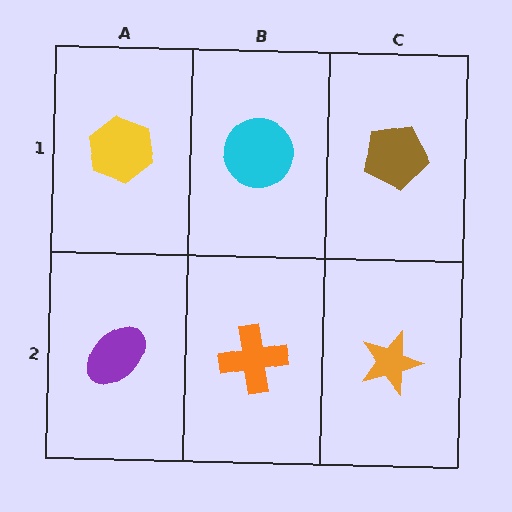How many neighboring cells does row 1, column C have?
2.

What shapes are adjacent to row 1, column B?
An orange cross (row 2, column B), a yellow hexagon (row 1, column A), a brown pentagon (row 1, column C).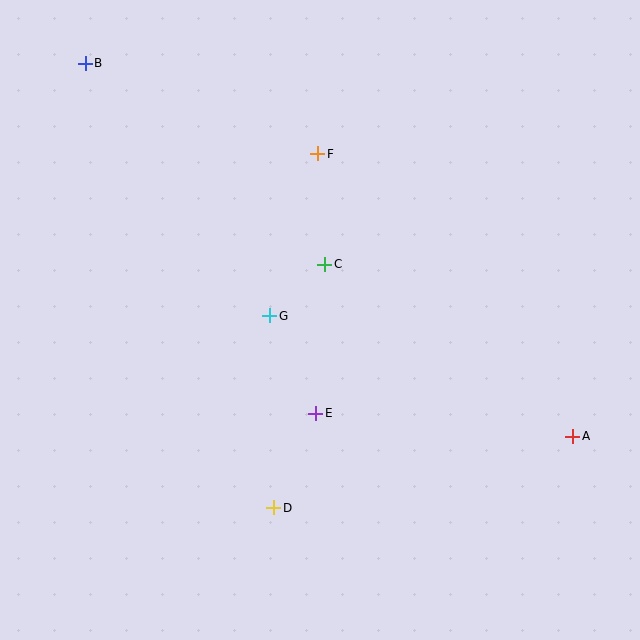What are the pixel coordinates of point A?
Point A is at (573, 436).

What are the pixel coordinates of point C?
Point C is at (325, 264).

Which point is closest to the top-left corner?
Point B is closest to the top-left corner.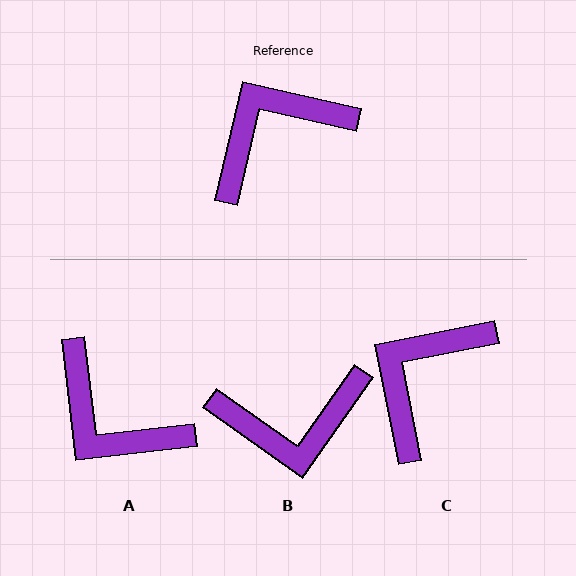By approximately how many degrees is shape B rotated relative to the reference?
Approximately 158 degrees counter-clockwise.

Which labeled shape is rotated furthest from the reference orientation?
B, about 158 degrees away.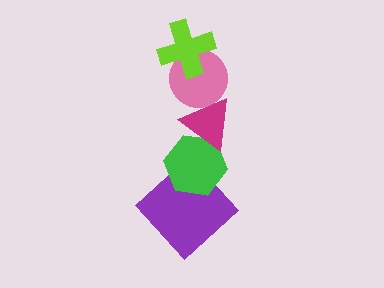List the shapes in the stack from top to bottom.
From top to bottom: the lime cross, the pink circle, the magenta triangle, the green hexagon, the purple diamond.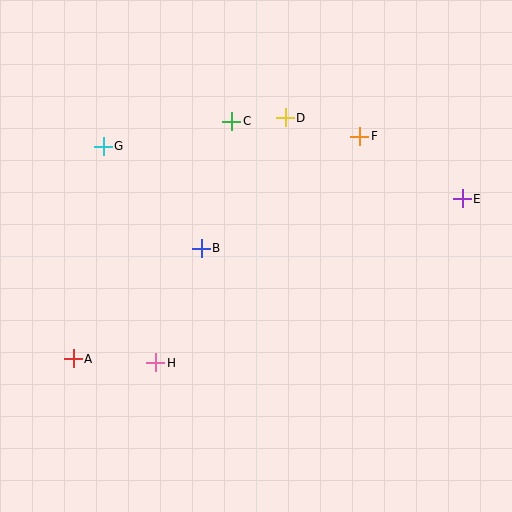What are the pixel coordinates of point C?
Point C is at (232, 121).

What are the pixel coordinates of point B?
Point B is at (201, 248).